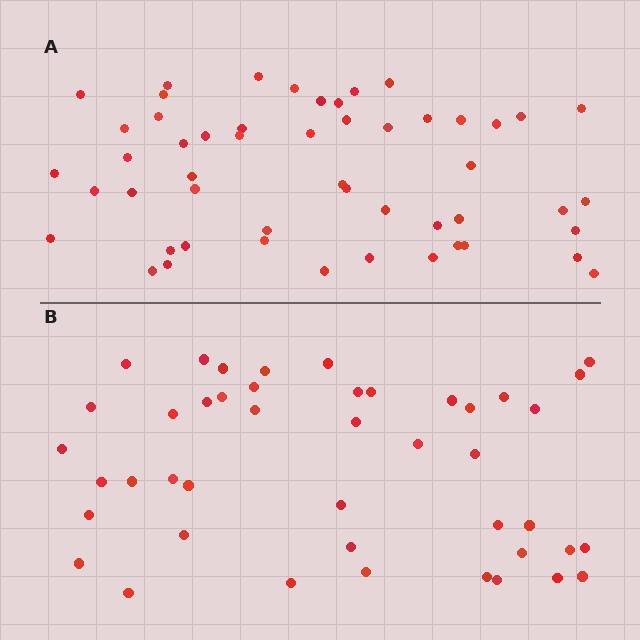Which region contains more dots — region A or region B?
Region A (the top region) has more dots.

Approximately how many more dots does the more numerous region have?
Region A has roughly 8 or so more dots than region B.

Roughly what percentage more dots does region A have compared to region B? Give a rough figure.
About 20% more.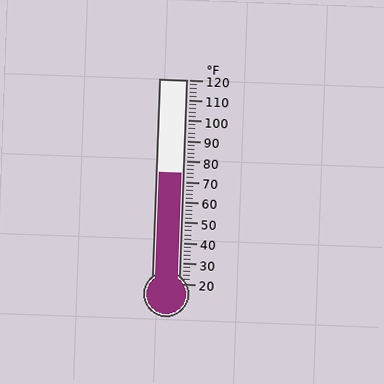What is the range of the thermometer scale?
The thermometer scale ranges from 20°F to 120°F.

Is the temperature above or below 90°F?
The temperature is below 90°F.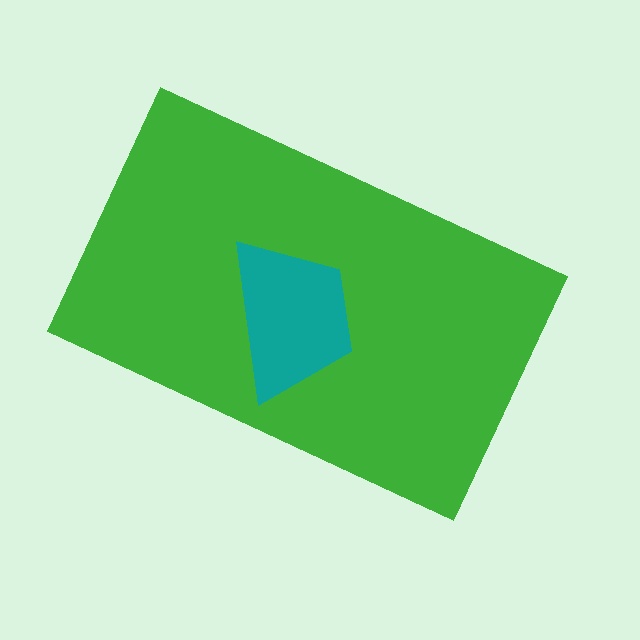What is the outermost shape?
The green rectangle.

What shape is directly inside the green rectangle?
The teal trapezoid.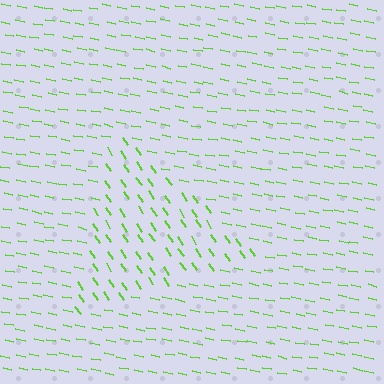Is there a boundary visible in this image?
Yes, there is a texture boundary formed by a change in line orientation.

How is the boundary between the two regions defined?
The boundary is defined purely by a change in line orientation (approximately 45 degrees difference). All lines are the same color and thickness.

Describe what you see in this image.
The image is filled with small lime line segments. A triangle region in the image has lines oriented differently from the surrounding lines, creating a visible texture boundary.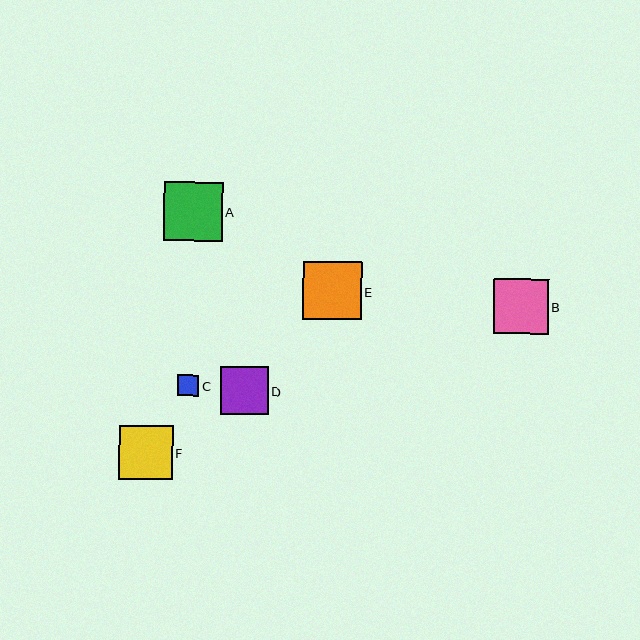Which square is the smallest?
Square C is the smallest with a size of approximately 21 pixels.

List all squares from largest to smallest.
From largest to smallest: A, E, B, F, D, C.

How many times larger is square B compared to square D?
Square B is approximately 1.1 times the size of square D.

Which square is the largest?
Square A is the largest with a size of approximately 59 pixels.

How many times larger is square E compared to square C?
Square E is approximately 2.7 times the size of square C.